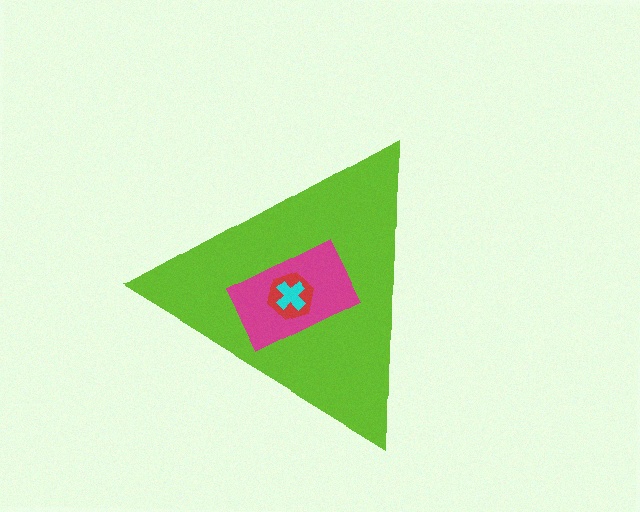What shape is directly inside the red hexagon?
The cyan cross.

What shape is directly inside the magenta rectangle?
The red hexagon.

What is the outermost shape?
The lime triangle.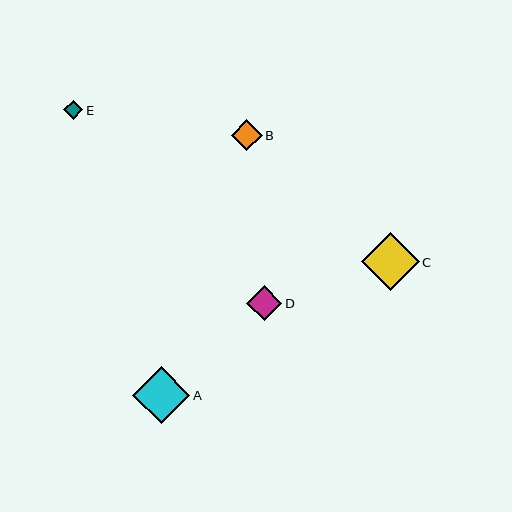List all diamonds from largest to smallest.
From largest to smallest: C, A, D, B, E.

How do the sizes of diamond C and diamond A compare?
Diamond C and diamond A are approximately the same size.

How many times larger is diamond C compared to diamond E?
Diamond C is approximately 3.1 times the size of diamond E.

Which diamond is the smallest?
Diamond E is the smallest with a size of approximately 19 pixels.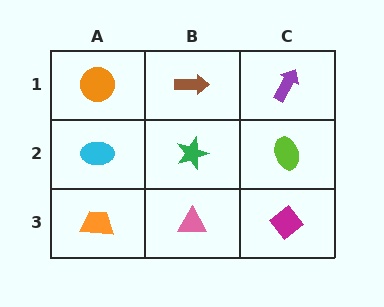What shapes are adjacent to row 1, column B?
A green star (row 2, column B), an orange circle (row 1, column A), a purple arrow (row 1, column C).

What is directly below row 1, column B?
A green star.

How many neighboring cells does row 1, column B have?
3.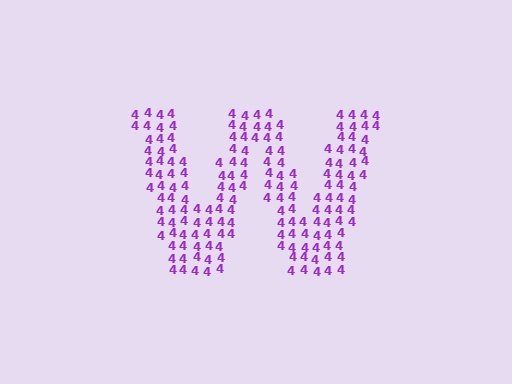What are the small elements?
The small elements are digit 4's.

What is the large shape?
The large shape is the letter W.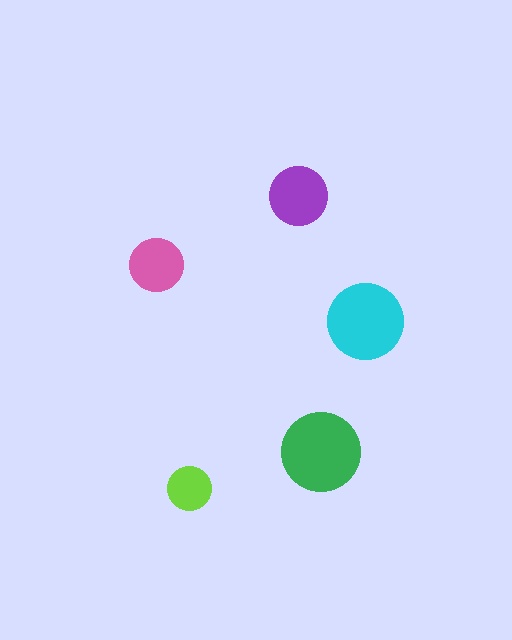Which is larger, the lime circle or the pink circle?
The pink one.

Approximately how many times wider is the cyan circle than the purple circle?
About 1.5 times wider.